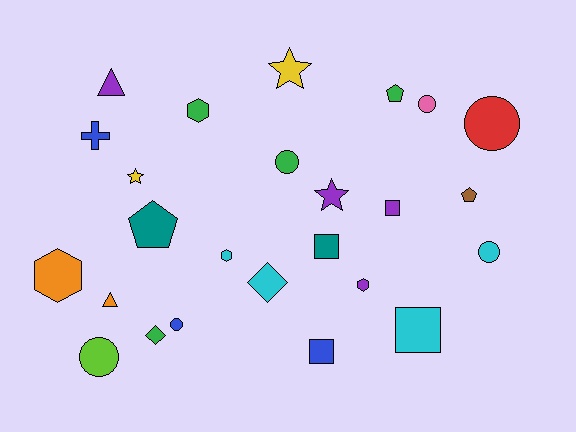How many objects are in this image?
There are 25 objects.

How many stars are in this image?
There are 3 stars.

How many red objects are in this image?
There is 1 red object.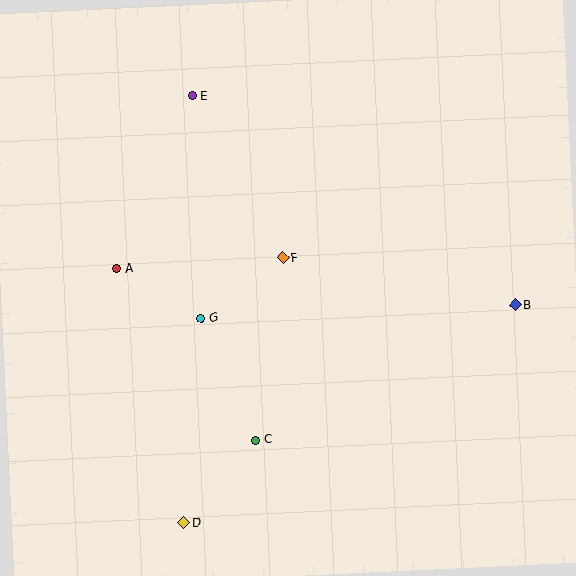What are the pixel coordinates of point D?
Point D is at (184, 523).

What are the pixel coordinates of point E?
Point E is at (192, 96).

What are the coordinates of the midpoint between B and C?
The midpoint between B and C is at (386, 373).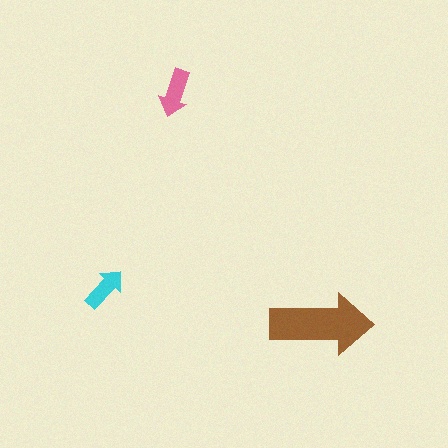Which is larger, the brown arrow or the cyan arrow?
The brown one.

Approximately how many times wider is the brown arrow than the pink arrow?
About 2 times wider.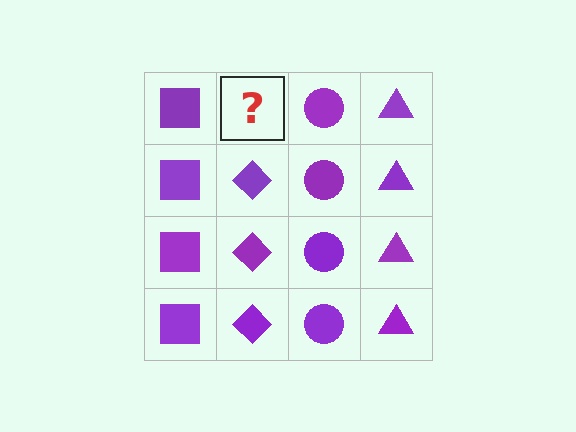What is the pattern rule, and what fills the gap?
The rule is that each column has a consistent shape. The gap should be filled with a purple diamond.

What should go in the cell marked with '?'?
The missing cell should contain a purple diamond.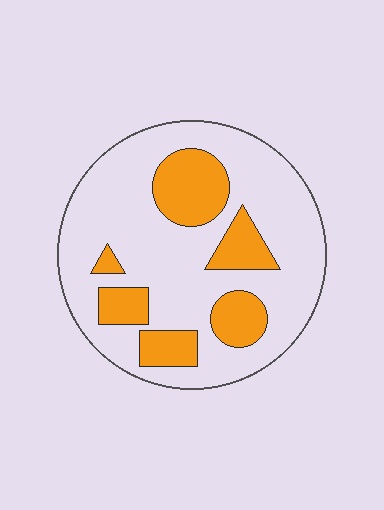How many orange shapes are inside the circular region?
6.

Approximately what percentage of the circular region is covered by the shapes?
Approximately 25%.